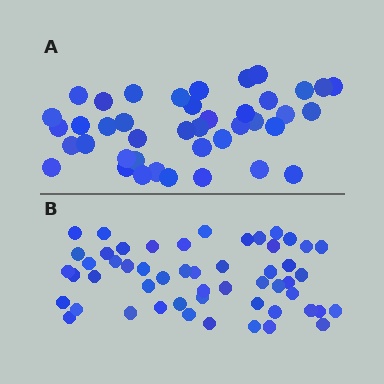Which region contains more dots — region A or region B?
Region B (the bottom region) has more dots.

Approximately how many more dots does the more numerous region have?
Region B has roughly 12 or so more dots than region A.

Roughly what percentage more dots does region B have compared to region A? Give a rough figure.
About 30% more.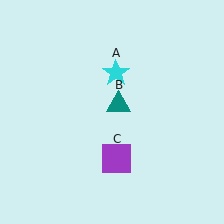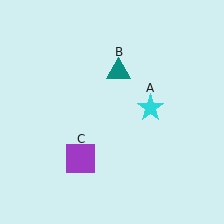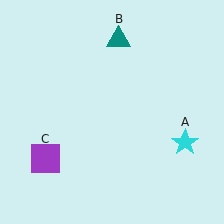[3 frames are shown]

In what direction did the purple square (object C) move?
The purple square (object C) moved left.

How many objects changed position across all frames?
3 objects changed position: cyan star (object A), teal triangle (object B), purple square (object C).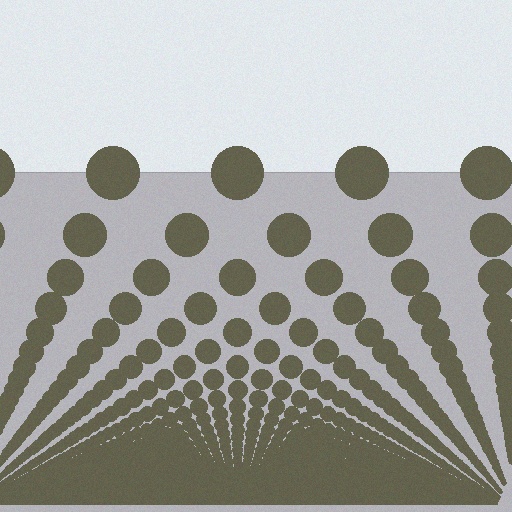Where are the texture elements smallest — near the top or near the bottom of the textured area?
Near the bottom.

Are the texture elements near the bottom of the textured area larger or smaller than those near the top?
Smaller. The gradient is inverted — elements near the bottom are smaller and denser.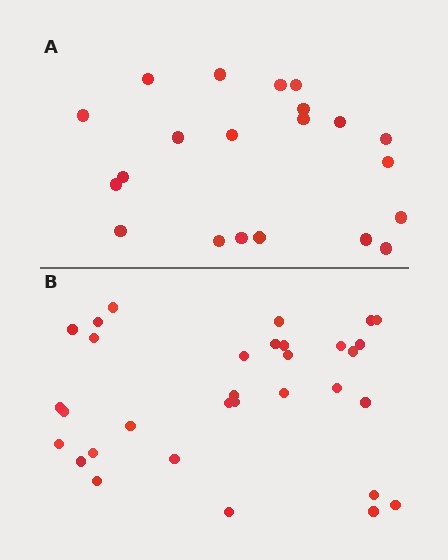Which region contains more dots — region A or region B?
Region B (the bottom region) has more dots.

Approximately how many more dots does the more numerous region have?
Region B has roughly 12 or so more dots than region A.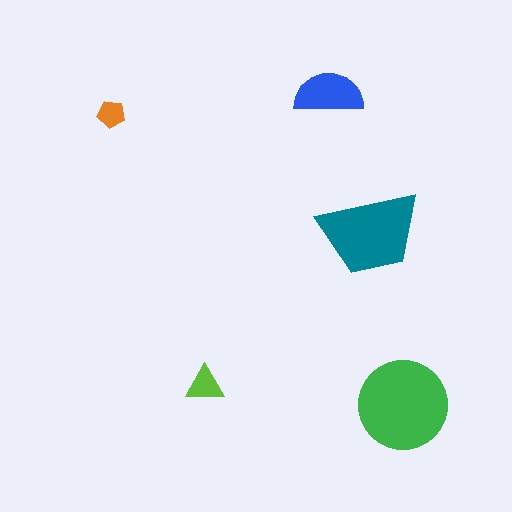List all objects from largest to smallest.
The green circle, the teal trapezoid, the blue semicircle, the lime triangle, the orange pentagon.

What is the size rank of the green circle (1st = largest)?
1st.